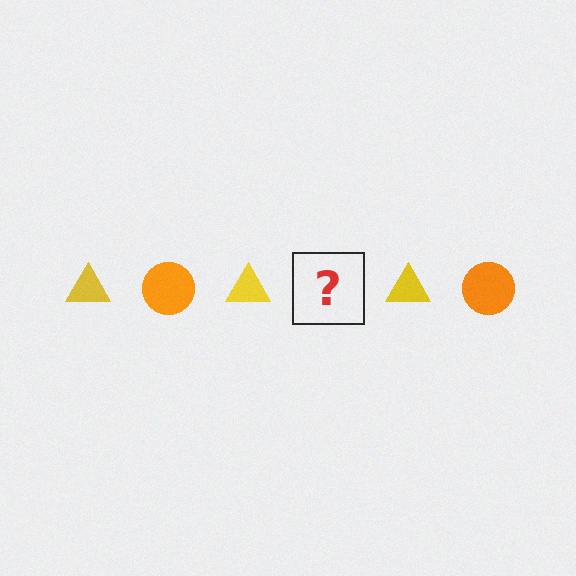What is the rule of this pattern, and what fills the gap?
The rule is that the pattern alternates between yellow triangle and orange circle. The gap should be filled with an orange circle.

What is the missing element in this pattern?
The missing element is an orange circle.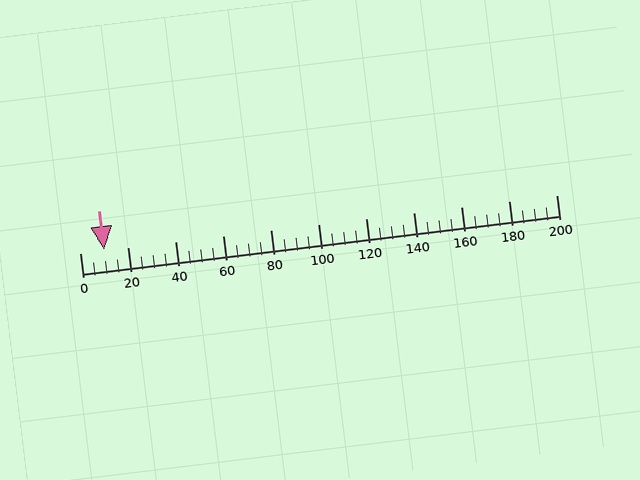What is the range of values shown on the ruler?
The ruler shows values from 0 to 200.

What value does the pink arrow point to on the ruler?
The pink arrow points to approximately 10.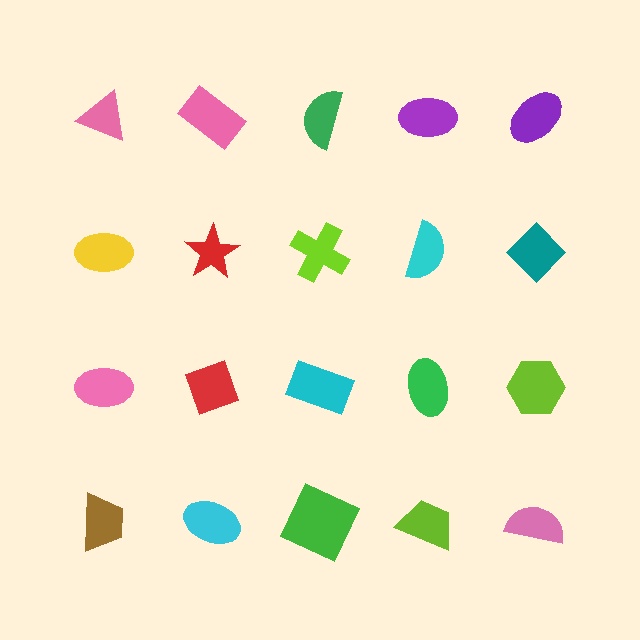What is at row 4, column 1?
A brown trapezoid.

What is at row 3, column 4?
A green ellipse.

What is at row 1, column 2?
A pink rectangle.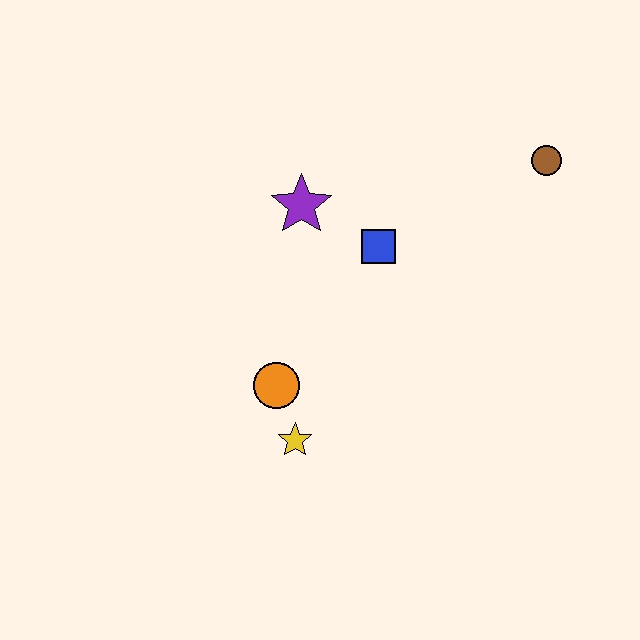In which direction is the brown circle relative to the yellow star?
The brown circle is above the yellow star.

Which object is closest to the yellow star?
The orange circle is closest to the yellow star.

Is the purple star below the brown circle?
Yes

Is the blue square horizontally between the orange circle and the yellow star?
No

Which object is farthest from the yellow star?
The brown circle is farthest from the yellow star.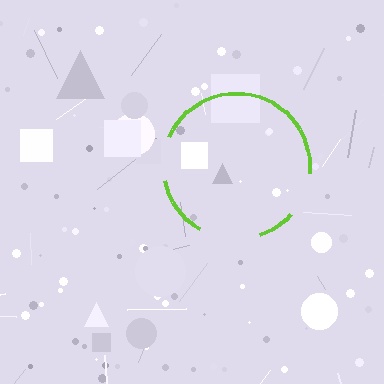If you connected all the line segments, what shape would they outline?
They would outline a circle.